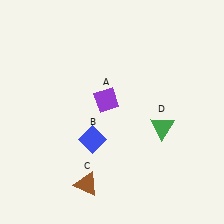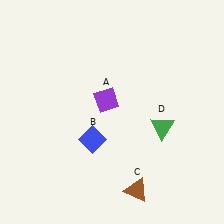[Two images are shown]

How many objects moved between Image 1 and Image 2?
1 object moved between the two images.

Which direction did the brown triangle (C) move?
The brown triangle (C) moved right.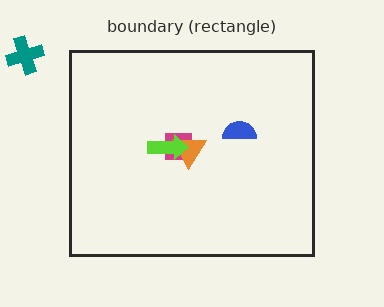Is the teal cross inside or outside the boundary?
Outside.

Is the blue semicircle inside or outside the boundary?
Inside.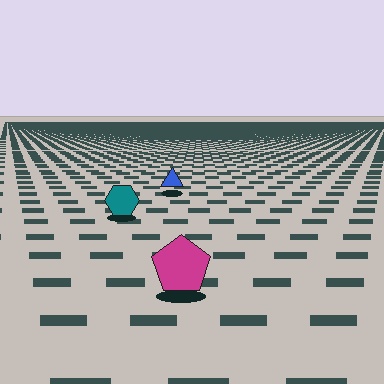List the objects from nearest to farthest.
From nearest to farthest: the magenta pentagon, the teal hexagon, the blue triangle.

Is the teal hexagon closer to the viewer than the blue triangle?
Yes. The teal hexagon is closer — you can tell from the texture gradient: the ground texture is coarser near it.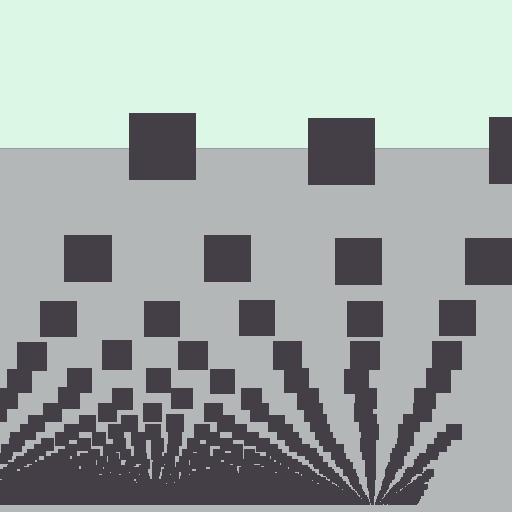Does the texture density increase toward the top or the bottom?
Density increases toward the bottom.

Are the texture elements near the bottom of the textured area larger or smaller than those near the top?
Smaller. The gradient is inverted — elements near the bottom are smaller and denser.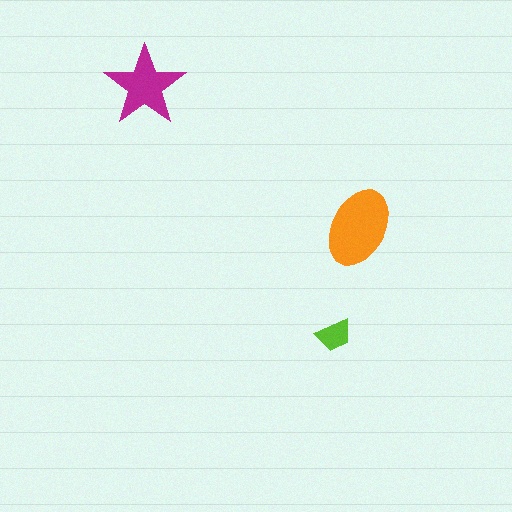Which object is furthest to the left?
The magenta star is leftmost.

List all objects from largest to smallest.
The orange ellipse, the magenta star, the lime trapezoid.